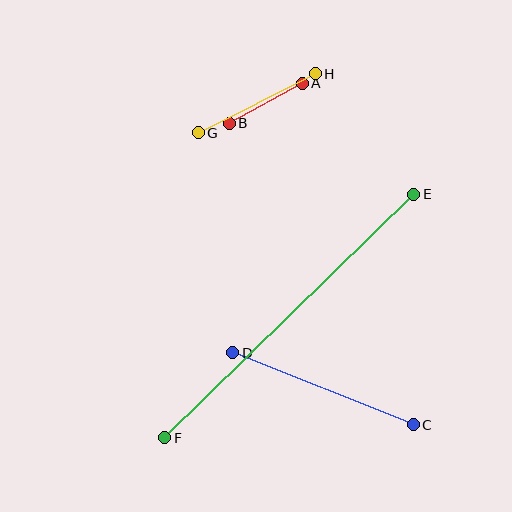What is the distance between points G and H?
The distance is approximately 131 pixels.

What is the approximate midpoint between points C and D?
The midpoint is at approximately (323, 389) pixels.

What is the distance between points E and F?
The distance is approximately 348 pixels.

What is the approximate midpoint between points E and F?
The midpoint is at approximately (289, 316) pixels.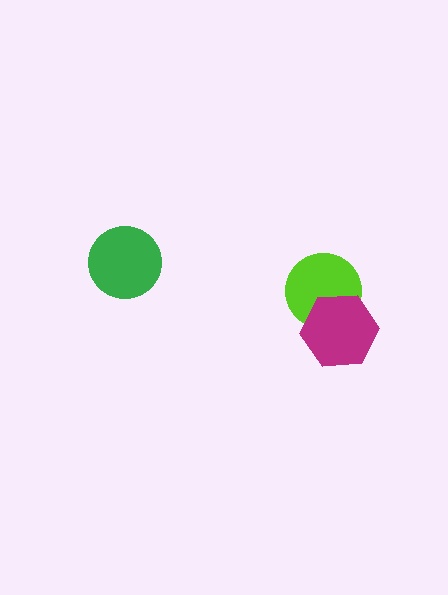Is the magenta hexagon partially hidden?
No, no other shape covers it.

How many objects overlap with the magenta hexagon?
1 object overlaps with the magenta hexagon.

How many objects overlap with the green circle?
0 objects overlap with the green circle.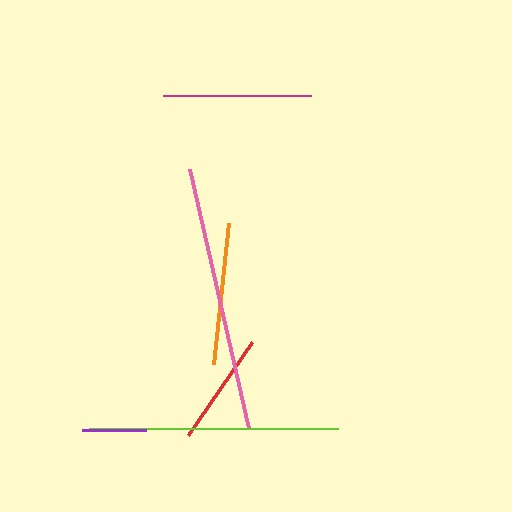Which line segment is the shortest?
The purple line is the shortest at approximately 64 pixels.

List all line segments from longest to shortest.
From longest to shortest: pink, lime, magenta, orange, red, purple.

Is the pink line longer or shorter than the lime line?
The pink line is longer than the lime line.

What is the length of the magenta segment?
The magenta segment is approximately 148 pixels long.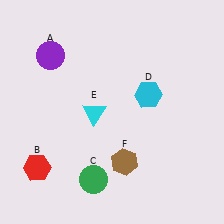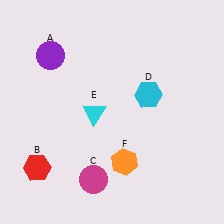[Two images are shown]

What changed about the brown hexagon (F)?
In Image 1, F is brown. In Image 2, it changed to orange.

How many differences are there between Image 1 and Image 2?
There are 2 differences between the two images.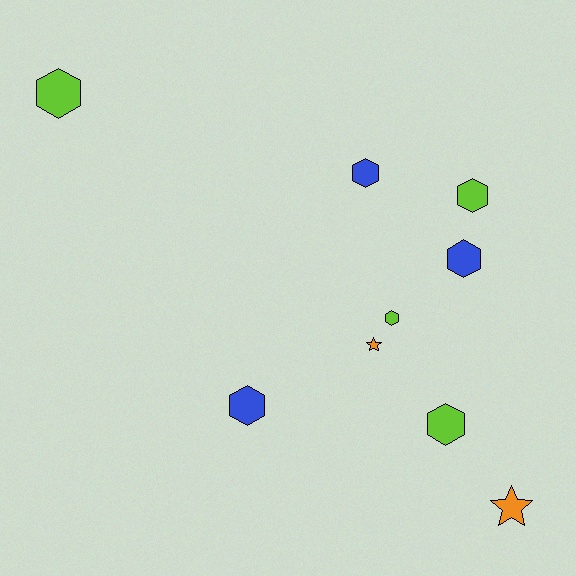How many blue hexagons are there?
There are 3 blue hexagons.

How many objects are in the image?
There are 9 objects.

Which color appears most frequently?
Lime, with 4 objects.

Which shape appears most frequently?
Hexagon, with 7 objects.